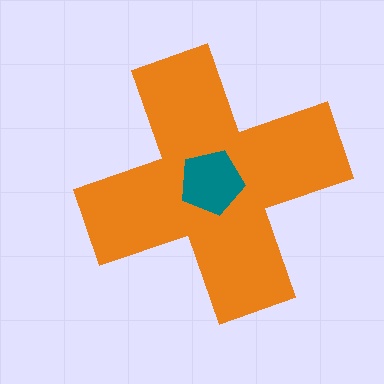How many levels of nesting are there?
2.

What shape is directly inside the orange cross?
The teal pentagon.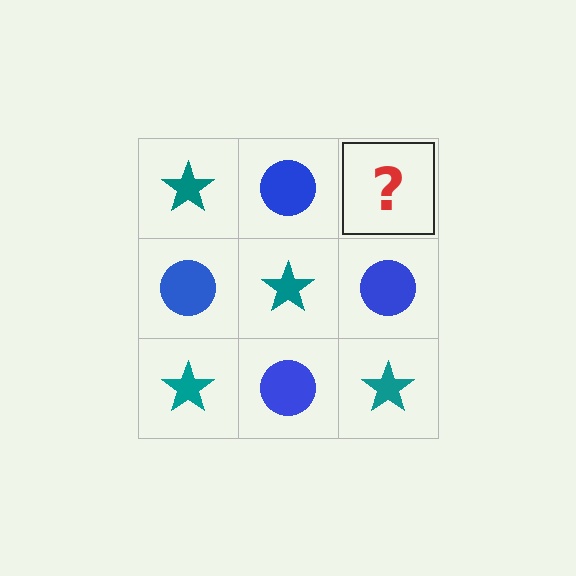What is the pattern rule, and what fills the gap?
The rule is that it alternates teal star and blue circle in a checkerboard pattern. The gap should be filled with a teal star.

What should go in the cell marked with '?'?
The missing cell should contain a teal star.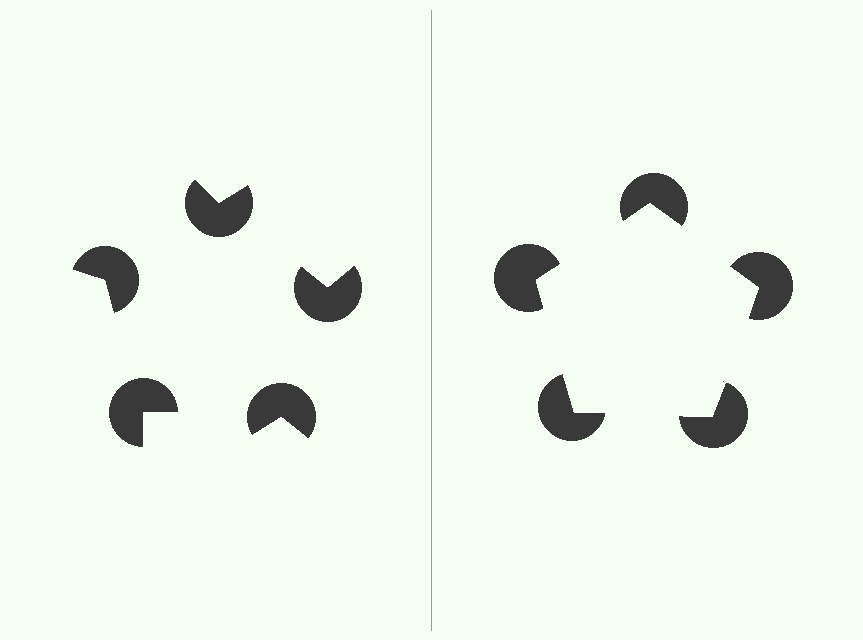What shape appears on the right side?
An illusory pentagon.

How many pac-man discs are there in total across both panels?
10 — 5 on each side.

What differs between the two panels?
The pac-man discs are positioned identically on both sides; only the wedge orientations differ. On the right they align to a pentagon; on the left they are misaligned.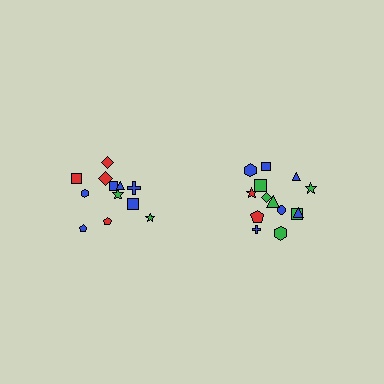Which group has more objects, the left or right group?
The right group.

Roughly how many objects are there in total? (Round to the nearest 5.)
Roughly 25 objects in total.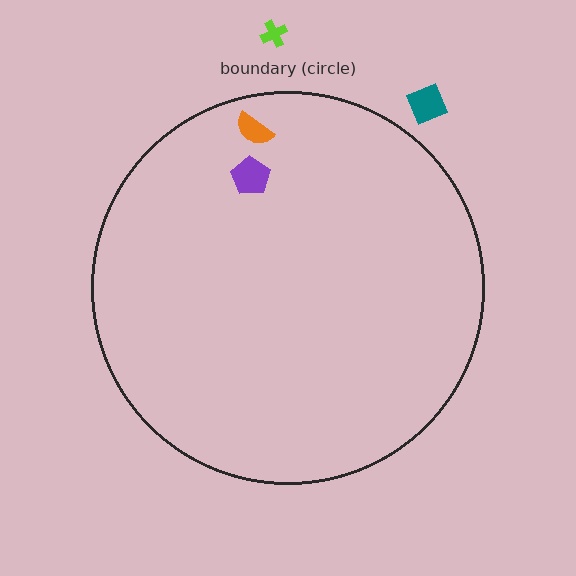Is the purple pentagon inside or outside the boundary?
Inside.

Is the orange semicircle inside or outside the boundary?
Inside.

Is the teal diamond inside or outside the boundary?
Outside.